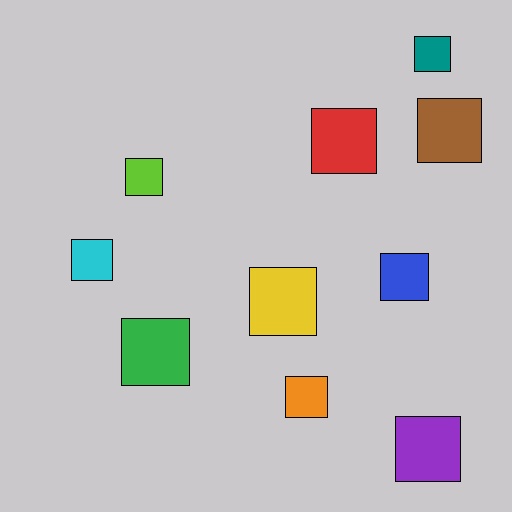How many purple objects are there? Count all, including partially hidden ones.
There is 1 purple object.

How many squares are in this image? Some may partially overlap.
There are 10 squares.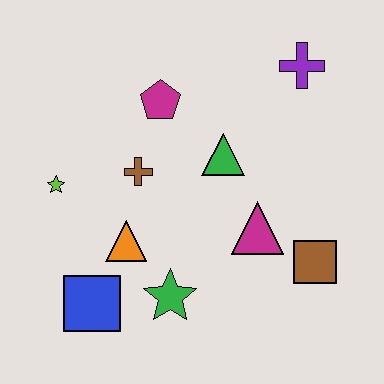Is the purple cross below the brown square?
No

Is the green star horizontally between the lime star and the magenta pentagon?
No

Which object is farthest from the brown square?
The lime star is farthest from the brown square.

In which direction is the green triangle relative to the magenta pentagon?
The green triangle is to the right of the magenta pentagon.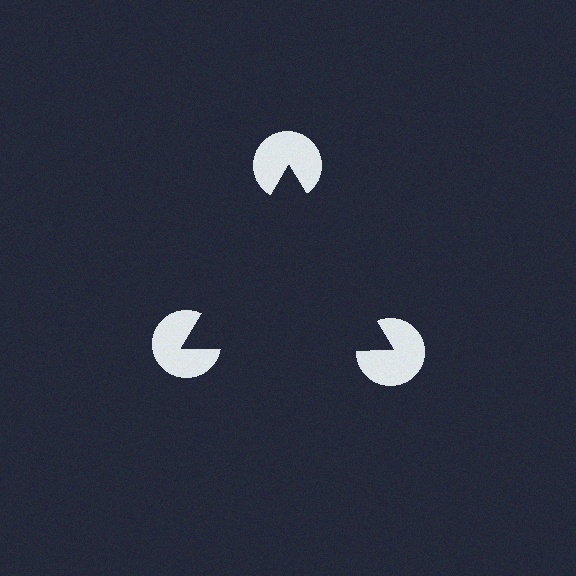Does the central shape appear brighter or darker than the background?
It typically appears slightly darker than the background, even though no actual brightness change is drawn.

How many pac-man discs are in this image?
There are 3 — one at each vertex of the illusory triangle.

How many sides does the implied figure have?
3 sides.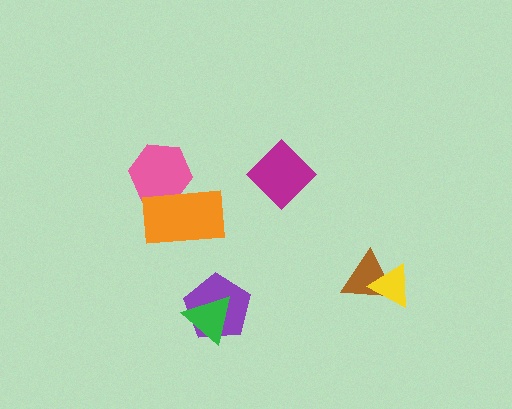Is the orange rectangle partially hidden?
No, no other shape covers it.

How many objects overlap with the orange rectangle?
1 object overlaps with the orange rectangle.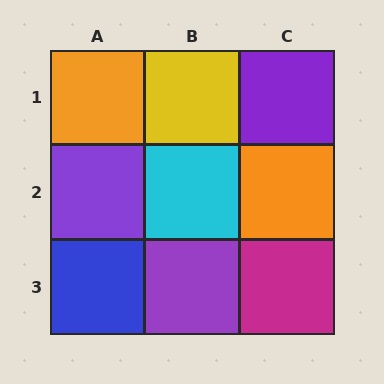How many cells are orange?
2 cells are orange.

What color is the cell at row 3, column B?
Purple.